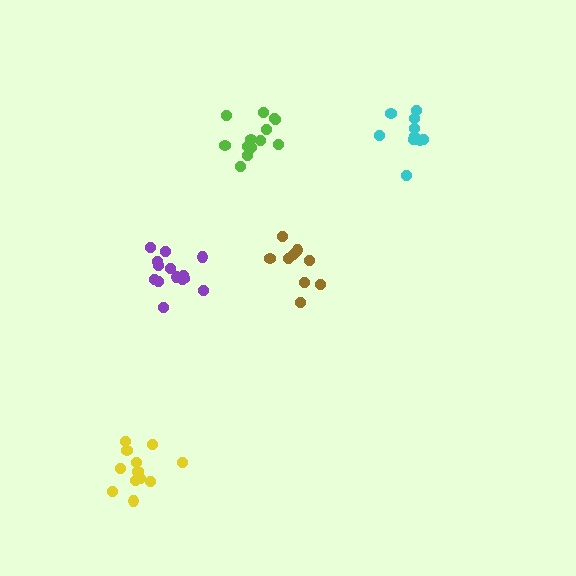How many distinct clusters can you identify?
There are 5 distinct clusters.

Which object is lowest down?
The yellow cluster is bottommost.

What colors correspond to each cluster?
The clusters are colored: lime, cyan, brown, yellow, purple.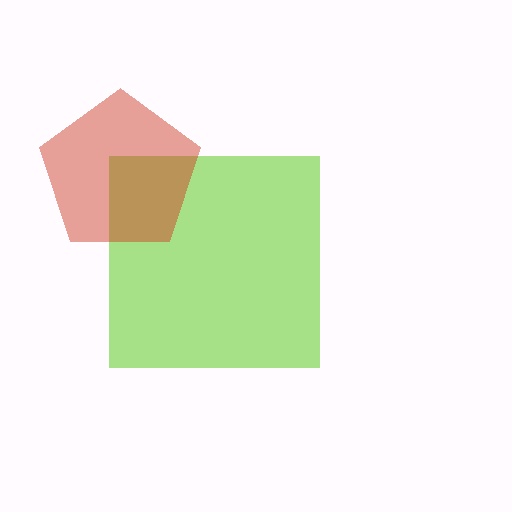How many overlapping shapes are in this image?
There are 2 overlapping shapes in the image.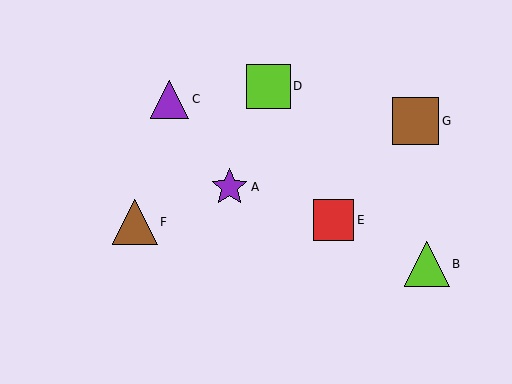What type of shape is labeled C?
Shape C is a purple triangle.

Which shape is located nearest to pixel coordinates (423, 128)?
The brown square (labeled G) at (415, 121) is nearest to that location.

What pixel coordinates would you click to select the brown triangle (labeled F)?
Click at (135, 222) to select the brown triangle F.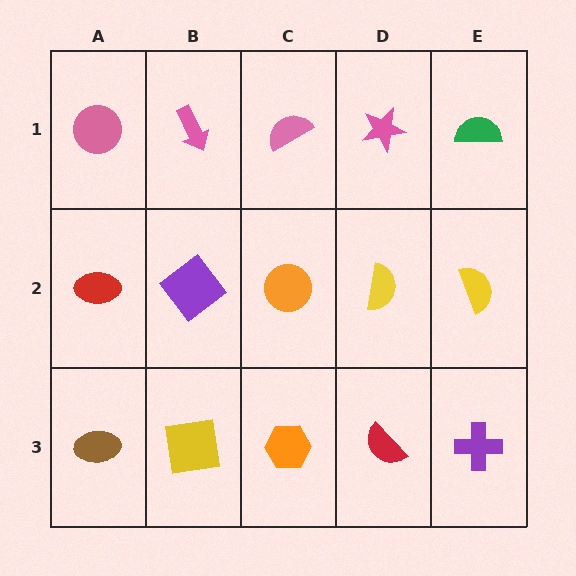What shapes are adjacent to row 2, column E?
A green semicircle (row 1, column E), a purple cross (row 3, column E), a yellow semicircle (row 2, column D).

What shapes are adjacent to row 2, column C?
A pink semicircle (row 1, column C), an orange hexagon (row 3, column C), a purple diamond (row 2, column B), a yellow semicircle (row 2, column D).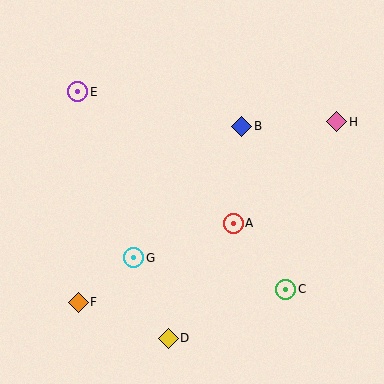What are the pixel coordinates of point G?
Point G is at (134, 258).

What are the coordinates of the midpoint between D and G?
The midpoint between D and G is at (151, 298).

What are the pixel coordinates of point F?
Point F is at (78, 302).